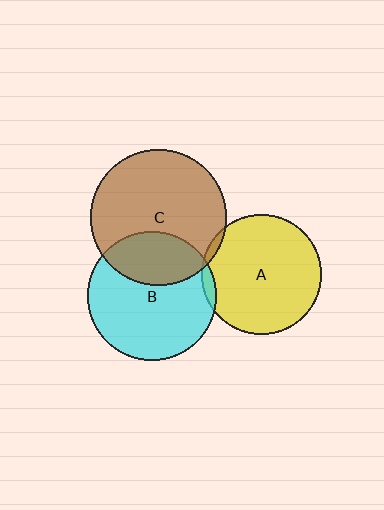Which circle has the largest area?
Circle C (brown).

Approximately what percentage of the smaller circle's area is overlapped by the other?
Approximately 30%.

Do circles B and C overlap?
Yes.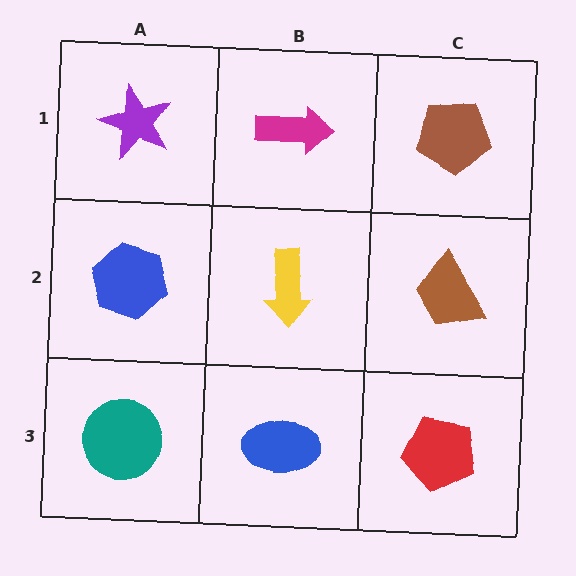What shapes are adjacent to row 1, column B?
A yellow arrow (row 2, column B), a purple star (row 1, column A), a brown pentagon (row 1, column C).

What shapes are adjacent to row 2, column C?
A brown pentagon (row 1, column C), a red pentagon (row 3, column C), a yellow arrow (row 2, column B).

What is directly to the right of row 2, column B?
A brown trapezoid.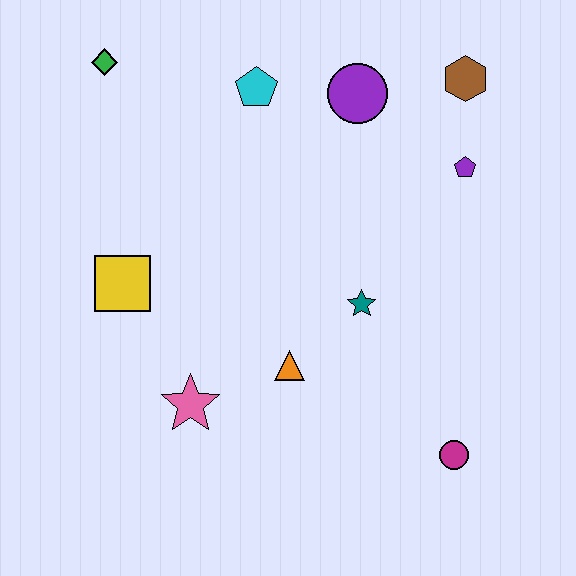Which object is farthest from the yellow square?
The brown hexagon is farthest from the yellow square.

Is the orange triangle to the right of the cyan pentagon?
Yes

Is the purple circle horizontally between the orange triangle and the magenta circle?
Yes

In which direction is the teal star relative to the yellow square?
The teal star is to the right of the yellow square.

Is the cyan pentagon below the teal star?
No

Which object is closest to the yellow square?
The pink star is closest to the yellow square.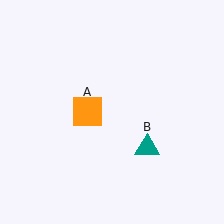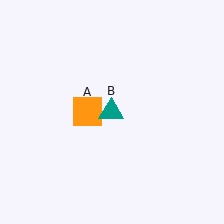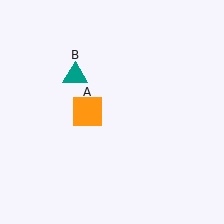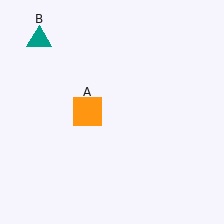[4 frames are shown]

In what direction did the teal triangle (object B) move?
The teal triangle (object B) moved up and to the left.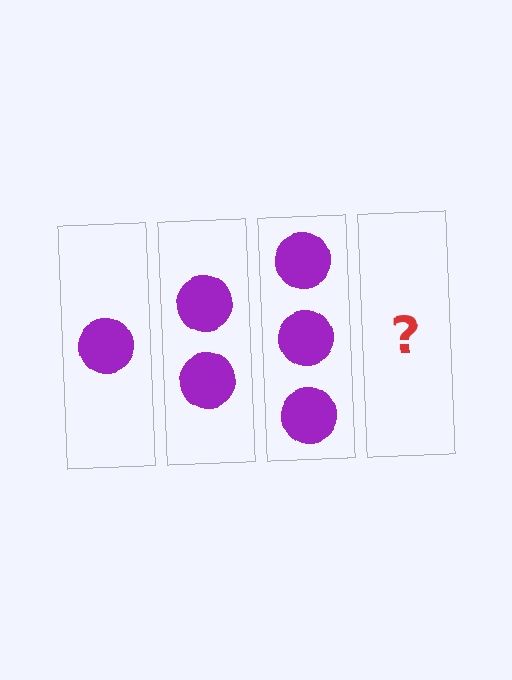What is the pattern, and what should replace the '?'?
The pattern is that each step adds one more circle. The '?' should be 4 circles.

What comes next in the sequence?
The next element should be 4 circles.